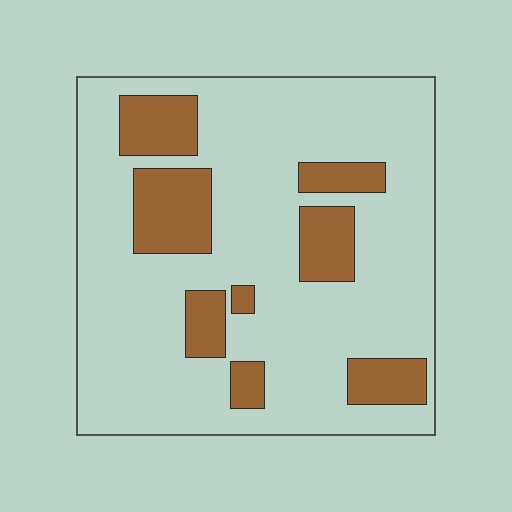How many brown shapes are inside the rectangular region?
8.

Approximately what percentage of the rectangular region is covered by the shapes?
Approximately 20%.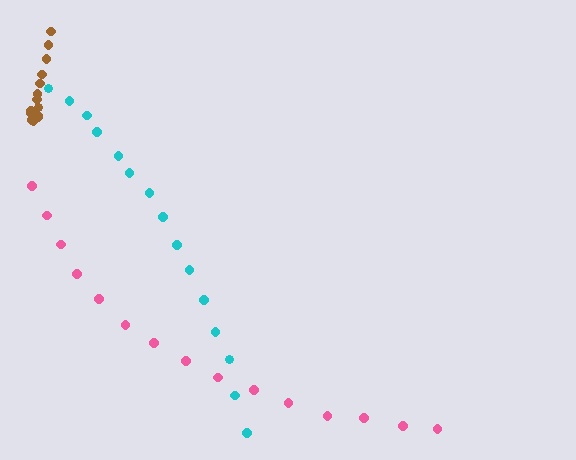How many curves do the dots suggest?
There are 3 distinct paths.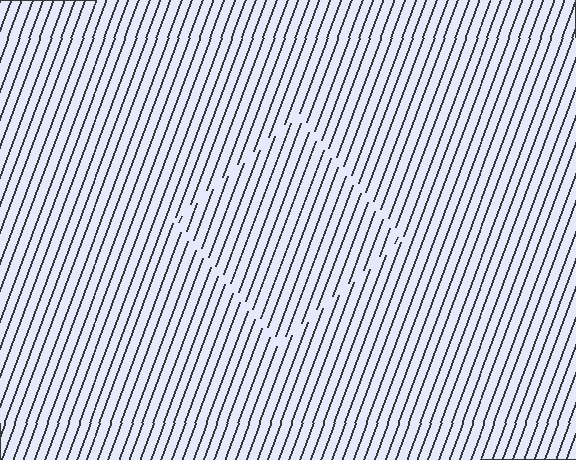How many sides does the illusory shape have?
4 sides — the line-ends trace a square.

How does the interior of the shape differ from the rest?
The interior of the shape contains the same grating, shifted by half a period — the contour is defined by the phase discontinuity where line-ends from the inner and outer gratings abut.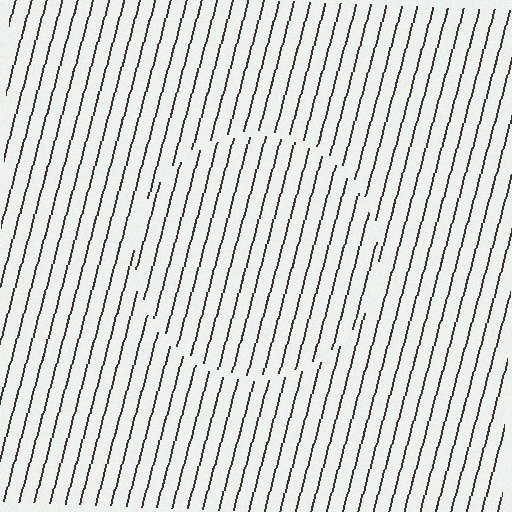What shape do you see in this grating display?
An illusory circle. The interior of the shape contains the same grating, shifted by half a period — the contour is defined by the phase discontinuity where line-ends from the inner and outer gratings abut.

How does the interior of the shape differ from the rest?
The interior of the shape contains the same grating, shifted by half a period — the contour is defined by the phase discontinuity where line-ends from the inner and outer gratings abut.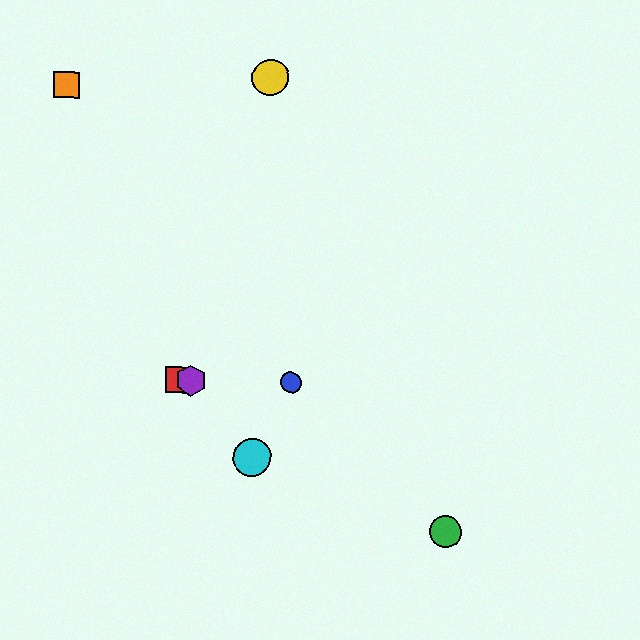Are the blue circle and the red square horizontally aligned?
Yes, both are at y≈382.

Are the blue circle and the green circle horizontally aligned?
No, the blue circle is at y≈382 and the green circle is at y≈532.